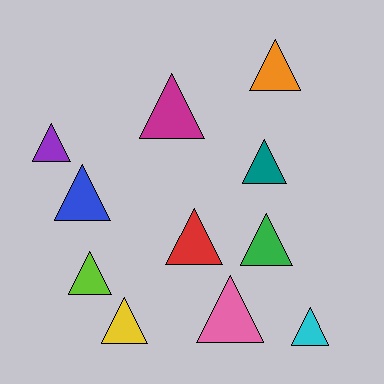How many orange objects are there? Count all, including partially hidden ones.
There is 1 orange object.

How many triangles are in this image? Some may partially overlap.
There are 11 triangles.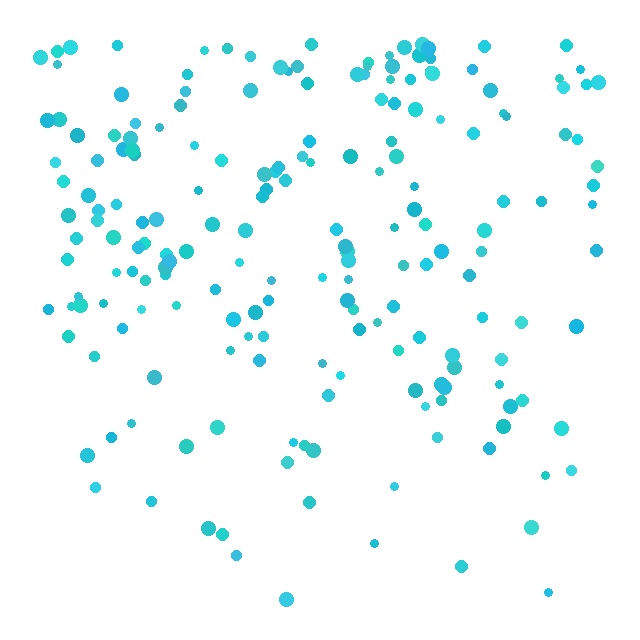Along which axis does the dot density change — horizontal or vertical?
Vertical.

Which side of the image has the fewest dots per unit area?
The bottom.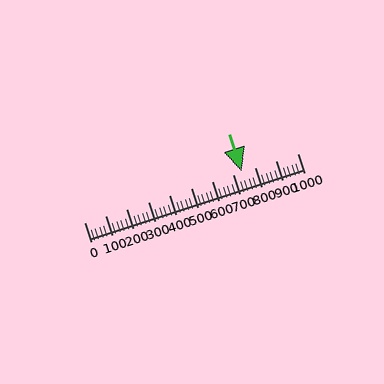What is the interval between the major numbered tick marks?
The major tick marks are spaced 100 units apart.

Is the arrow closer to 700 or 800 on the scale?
The arrow is closer to 700.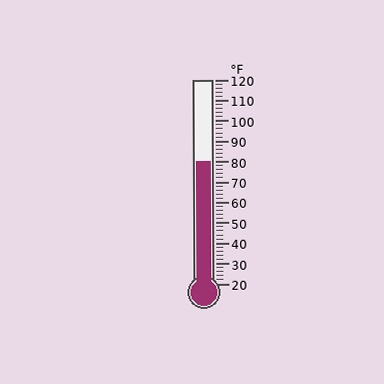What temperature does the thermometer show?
The thermometer shows approximately 80°F.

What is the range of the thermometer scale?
The thermometer scale ranges from 20°F to 120°F.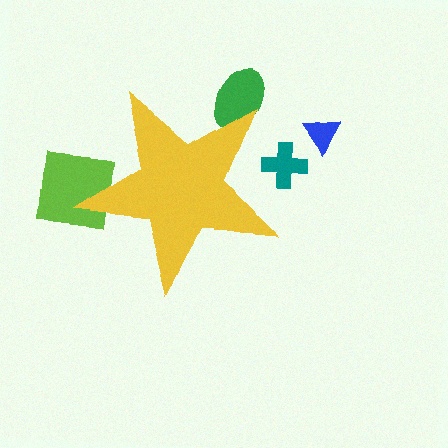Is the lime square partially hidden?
Yes, the lime square is partially hidden behind the yellow star.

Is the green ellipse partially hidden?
Yes, the green ellipse is partially hidden behind the yellow star.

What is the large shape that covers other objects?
A yellow star.